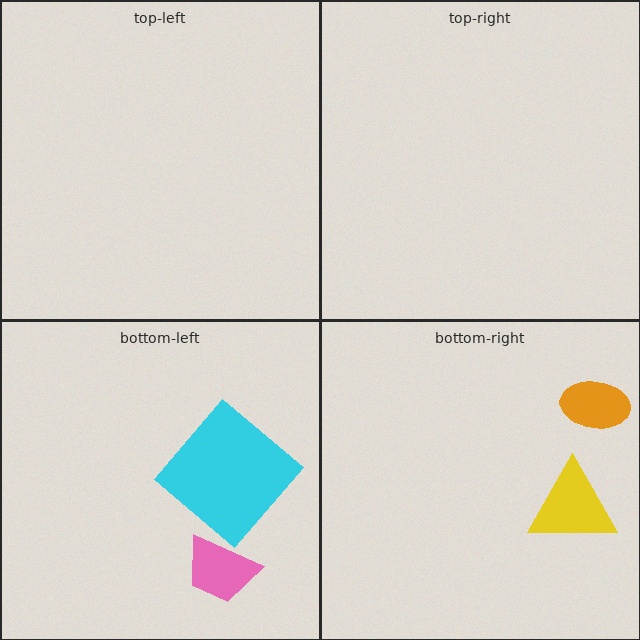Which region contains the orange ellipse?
The bottom-right region.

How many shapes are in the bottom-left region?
2.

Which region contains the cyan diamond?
The bottom-left region.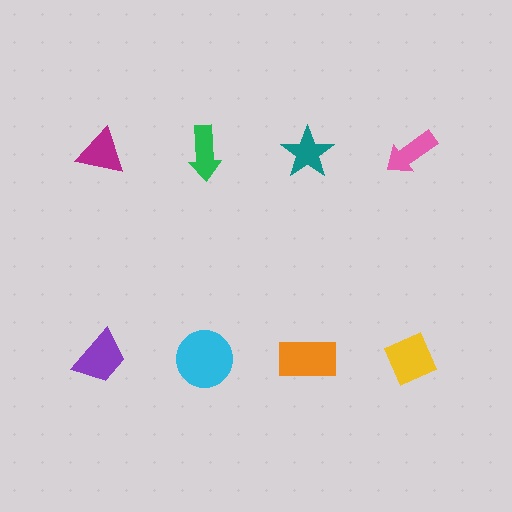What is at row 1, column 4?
A pink arrow.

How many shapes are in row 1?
4 shapes.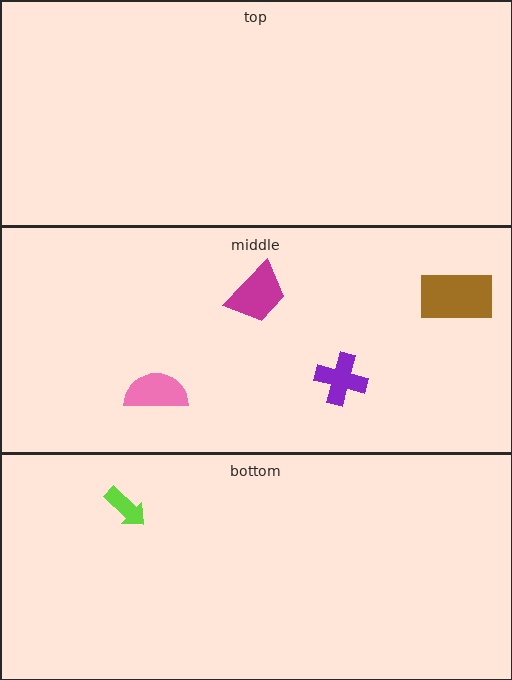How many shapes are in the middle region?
4.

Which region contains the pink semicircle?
The middle region.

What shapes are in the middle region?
The purple cross, the magenta trapezoid, the pink semicircle, the brown rectangle.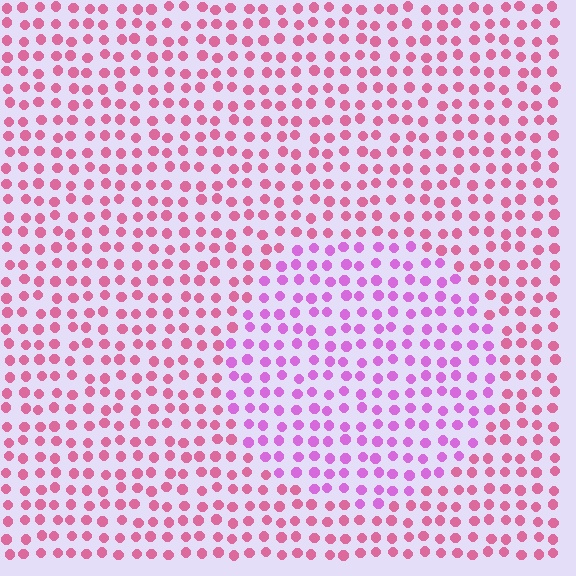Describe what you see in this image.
The image is filled with small pink elements in a uniform arrangement. A circle-shaped region is visible where the elements are tinted to a slightly different hue, forming a subtle color boundary.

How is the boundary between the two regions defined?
The boundary is defined purely by a slight shift in hue (about 37 degrees). Spacing, size, and orientation are identical on both sides.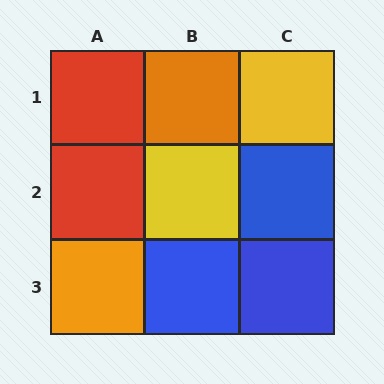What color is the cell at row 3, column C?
Blue.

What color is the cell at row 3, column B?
Blue.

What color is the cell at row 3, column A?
Orange.